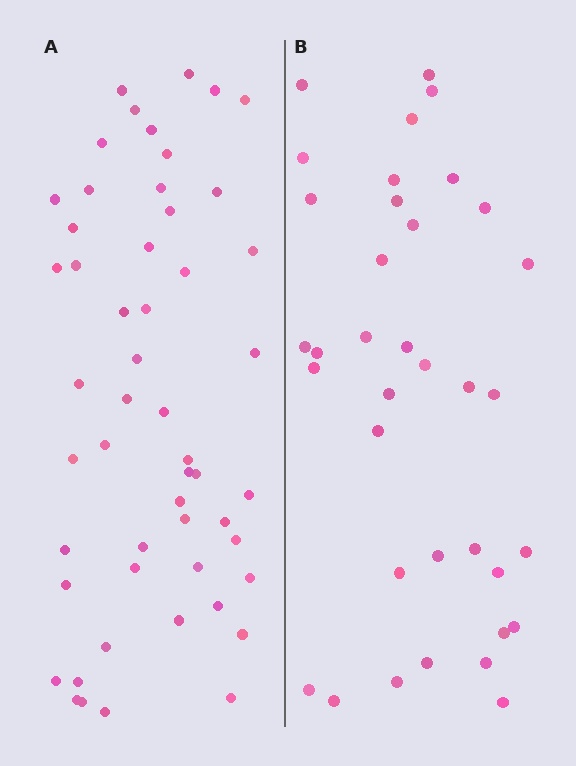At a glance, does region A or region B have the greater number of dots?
Region A (the left region) has more dots.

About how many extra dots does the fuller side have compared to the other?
Region A has approximately 15 more dots than region B.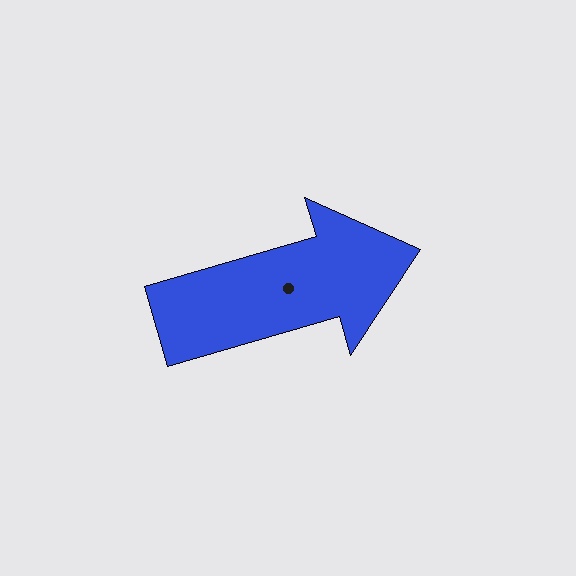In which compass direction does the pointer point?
East.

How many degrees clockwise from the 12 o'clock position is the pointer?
Approximately 74 degrees.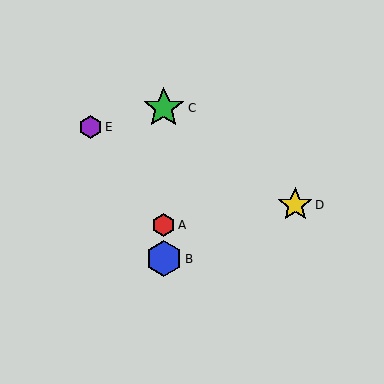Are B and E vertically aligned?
No, B is at x≈164 and E is at x≈91.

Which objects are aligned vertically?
Objects A, B, C are aligned vertically.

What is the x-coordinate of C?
Object C is at x≈164.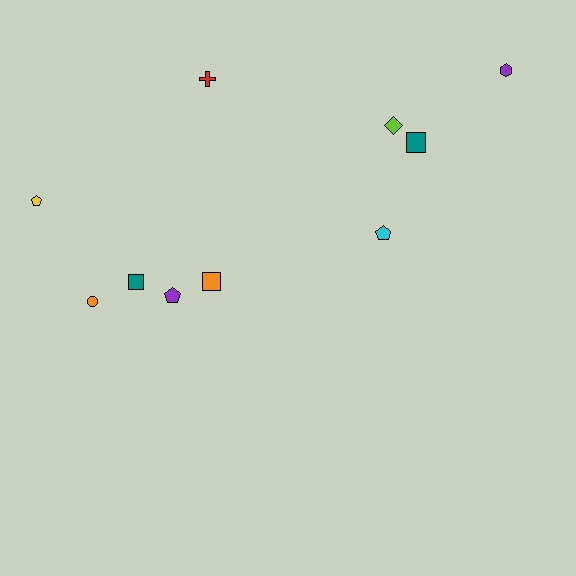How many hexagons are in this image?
There is 1 hexagon.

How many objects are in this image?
There are 10 objects.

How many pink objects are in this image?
There are no pink objects.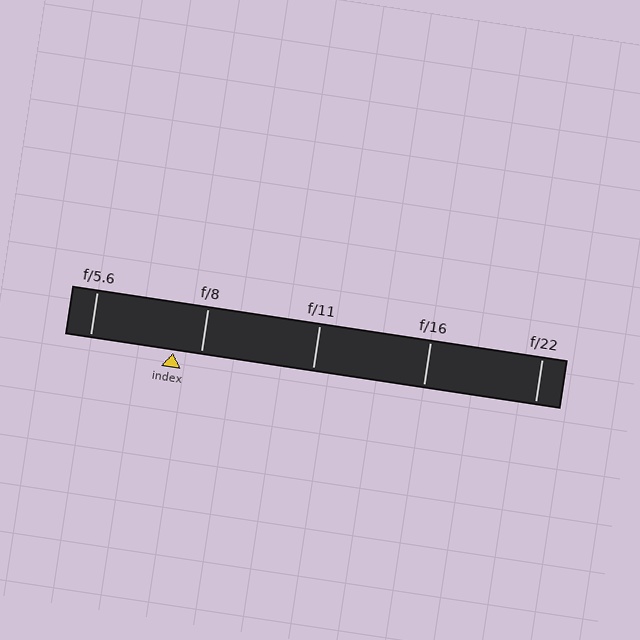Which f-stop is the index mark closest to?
The index mark is closest to f/8.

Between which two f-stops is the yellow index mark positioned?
The index mark is between f/5.6 and f/8.